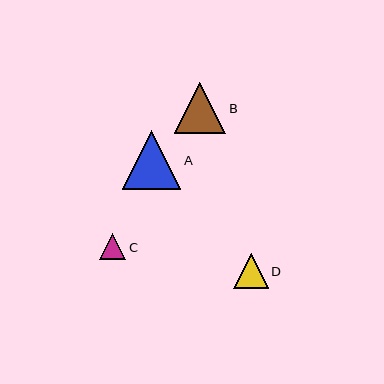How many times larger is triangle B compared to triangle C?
Triangle B is approximately 2.0 times the size of triangle C.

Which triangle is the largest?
Triangle A is the largest with a size of approximately 58 pixels.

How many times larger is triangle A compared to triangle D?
Triangle A is approximately 1.7 times the size of triangle D.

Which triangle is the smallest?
Triangle C is the smallest with a size of approximately 26 pixels.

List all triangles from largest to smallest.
From largest to smallest: A, B, D, C.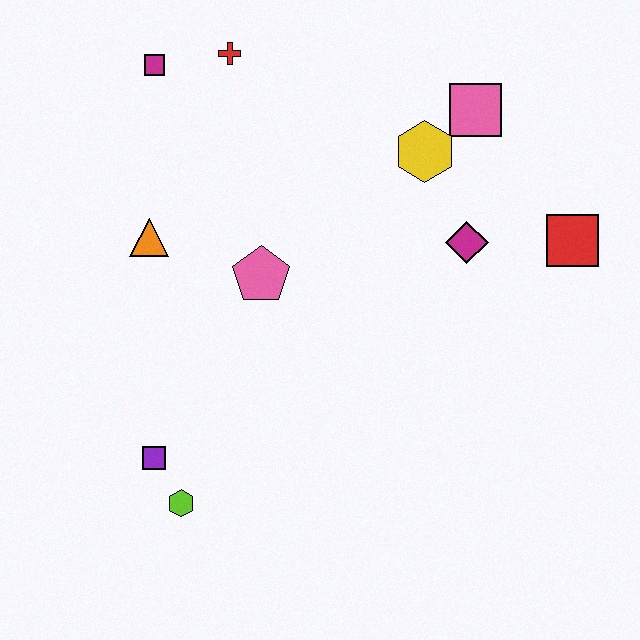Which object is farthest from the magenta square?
The red square is farthest from the magenta square.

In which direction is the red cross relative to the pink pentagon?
The red cross is above the pink pentagon.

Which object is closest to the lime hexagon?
The purple square is closest to the lime hexagon.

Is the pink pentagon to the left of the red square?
Yes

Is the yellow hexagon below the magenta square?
Yes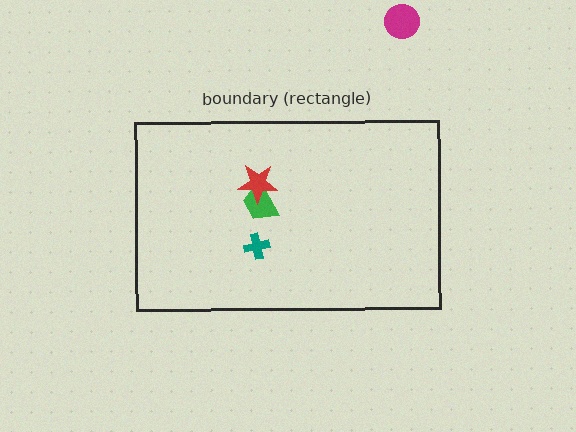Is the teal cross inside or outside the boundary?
Inside.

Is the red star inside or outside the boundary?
Inside.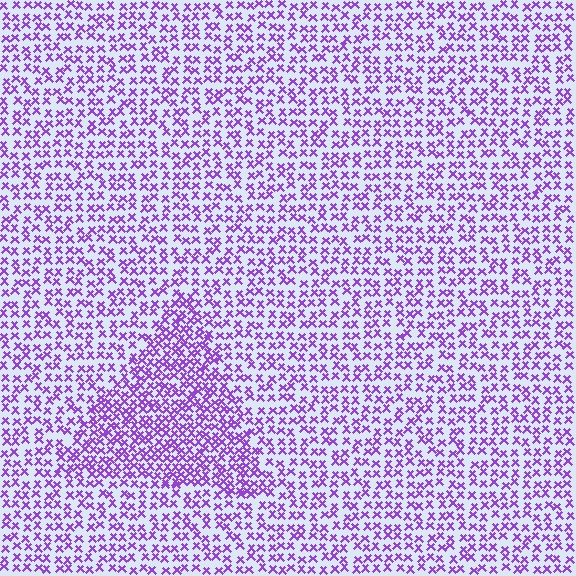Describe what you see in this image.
The image contains small purple elements arranged at two different densities. A triangle-shaped region is visible where the elements are more densely packed than the surrounding area.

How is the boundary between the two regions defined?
The boundary is defined by a change in element density (approximately 1.7x ratio). All elements are the same color, size, and shape.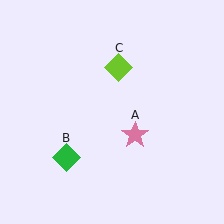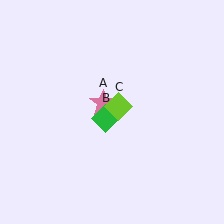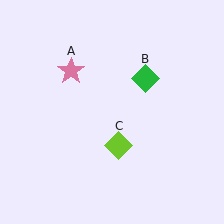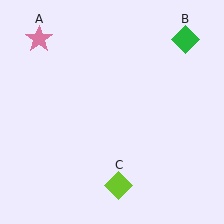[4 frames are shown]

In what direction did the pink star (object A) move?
The pink star (object A) moved up and to the left.